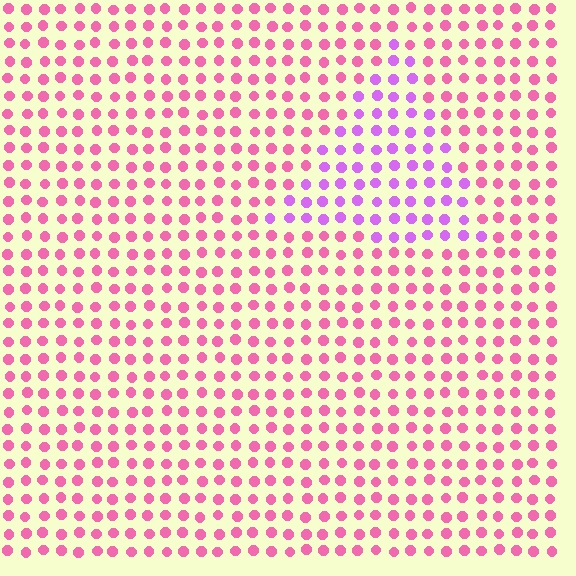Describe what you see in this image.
The image is filled with small pink elements in a uniform arrangement. A triangle-shaped region is visible where the elements are tinted to a slightly different hue, forming a subtle color boundary.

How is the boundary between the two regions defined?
The boundary is defined purely by a slight shift in hue (about 41 degrees). Spacing, size, and orientation are identical on both sides.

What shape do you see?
I see a triangle.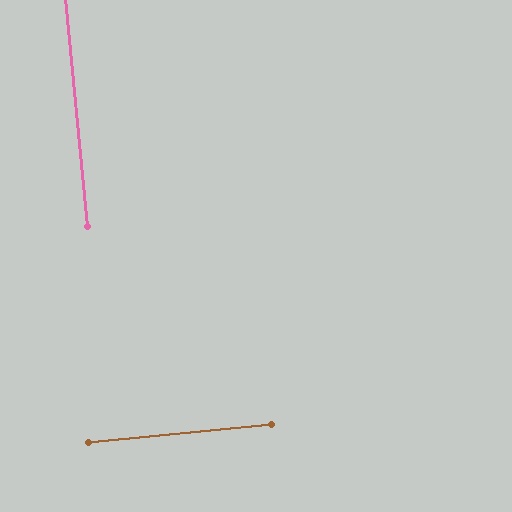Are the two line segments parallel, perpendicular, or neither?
Perpendicular — they meet at approximately 90°.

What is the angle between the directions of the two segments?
Approximately 90 degrees.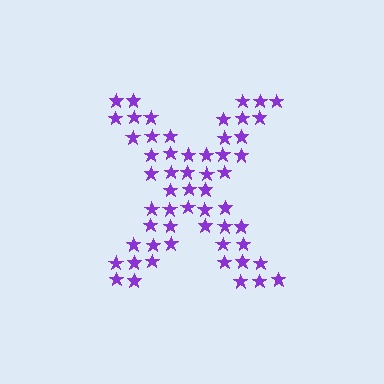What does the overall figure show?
The overall figure shows the letter X.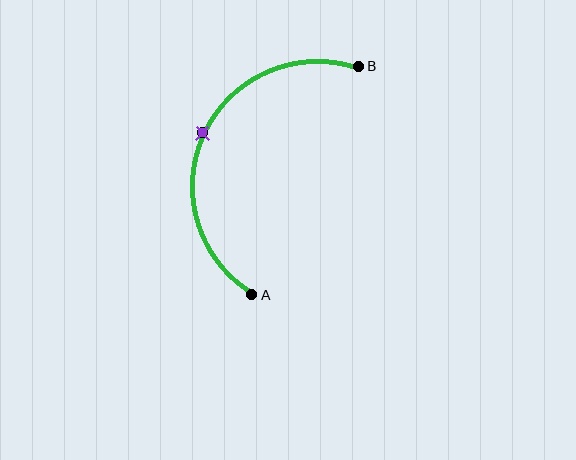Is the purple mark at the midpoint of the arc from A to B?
Yes. The purple mark lies on the arc at equal arc-length from both A and B — it is the arc midpoint.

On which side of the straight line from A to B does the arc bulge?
The arc bulges to the left of the straight line connecting A and B.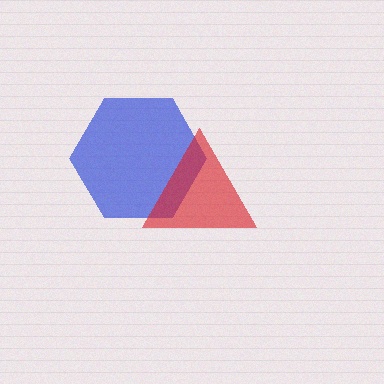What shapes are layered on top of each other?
The layered shapes are: a blue hexagon, a red triangle.